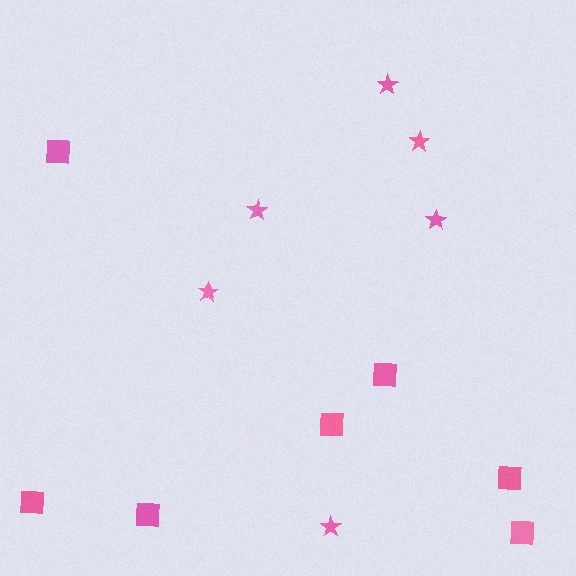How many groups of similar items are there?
There are 2 groups: one group of stars (6) and one group of squares (7).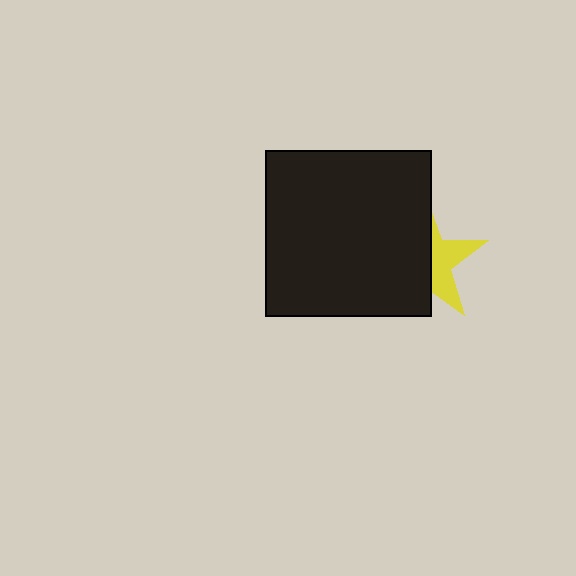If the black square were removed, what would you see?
You would see the complete yellow star.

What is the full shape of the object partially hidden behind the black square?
The partially hidden object is a yellow star.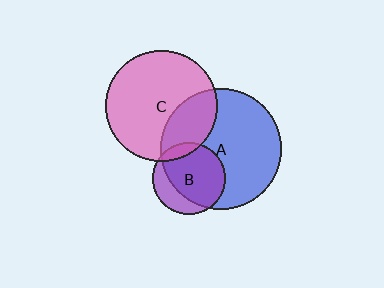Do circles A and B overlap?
Yes.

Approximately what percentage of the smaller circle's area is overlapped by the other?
Approximately 70%.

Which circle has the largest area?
Circle A (blue).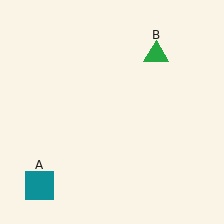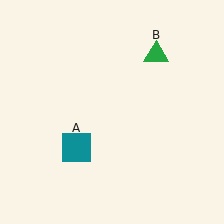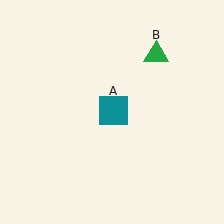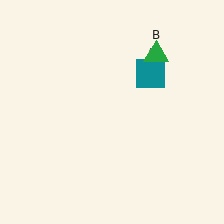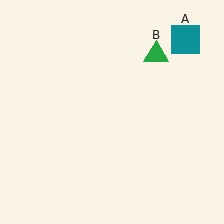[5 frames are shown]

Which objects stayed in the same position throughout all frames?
Green triangle (object B) remained stationary.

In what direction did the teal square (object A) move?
The teal square (object A) moved up and to the right.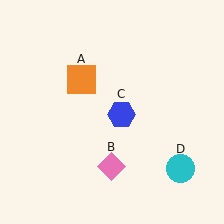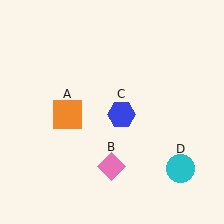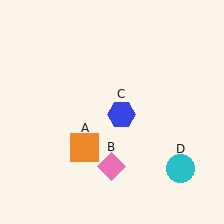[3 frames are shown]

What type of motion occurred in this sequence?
The orange square (object A) rotated counterclockwise around the center of the scene.